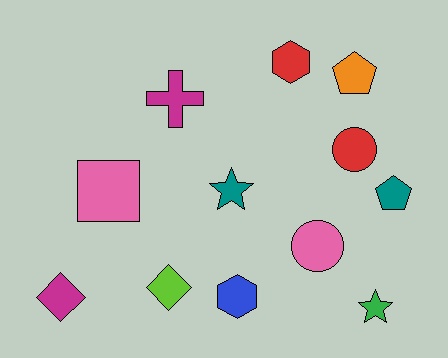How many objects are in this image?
There are 12 objects.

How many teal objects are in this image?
There are 2 teal objects.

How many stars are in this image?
There are 2 stars.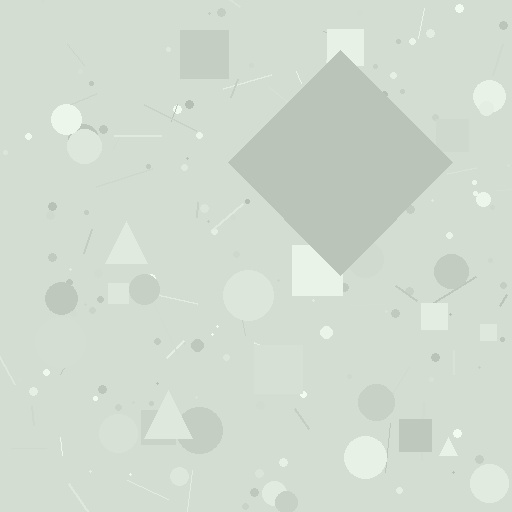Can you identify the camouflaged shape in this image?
The camouflaged shape is a diamond.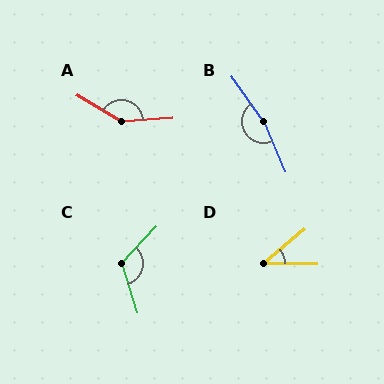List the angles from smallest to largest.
D (41°), C (120°), A (145°), B (168°).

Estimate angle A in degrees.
Approximately 145 degrees.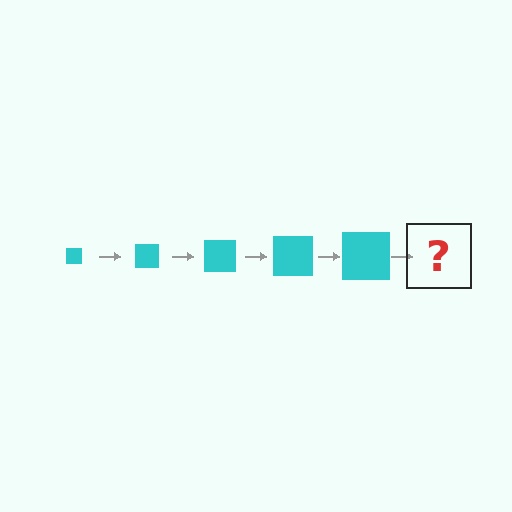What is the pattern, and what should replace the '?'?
The pattern is that the square gets progressively larger each step. The '?' should be a cyan square, larger than the previous one.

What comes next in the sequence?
The next element should be a cyan square, larger than the previous one.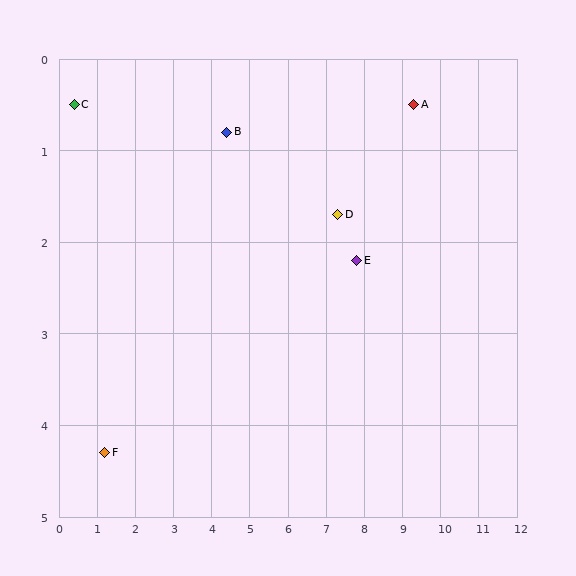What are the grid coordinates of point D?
Point D is at approximately (7.3, 1.7).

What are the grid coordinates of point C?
Point C is at approximately (0.4, 0.5).